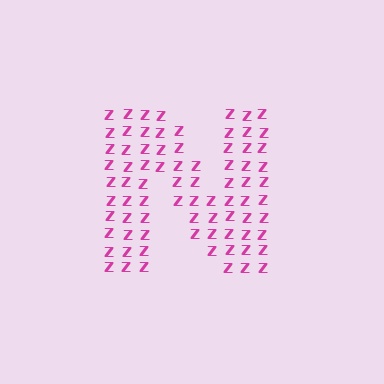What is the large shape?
The large shape is the letter N.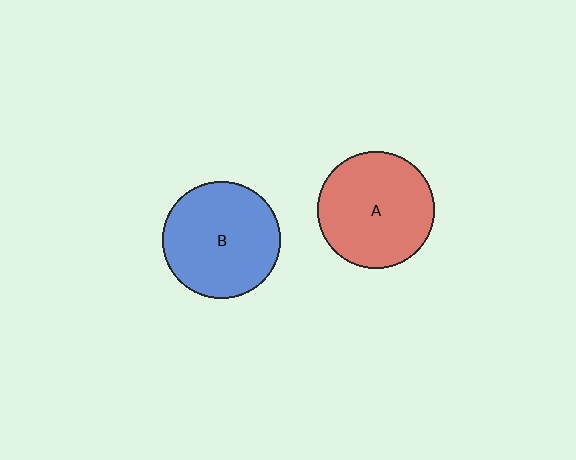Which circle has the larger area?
Circle B (blue).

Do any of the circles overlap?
No, none of the circles overlap.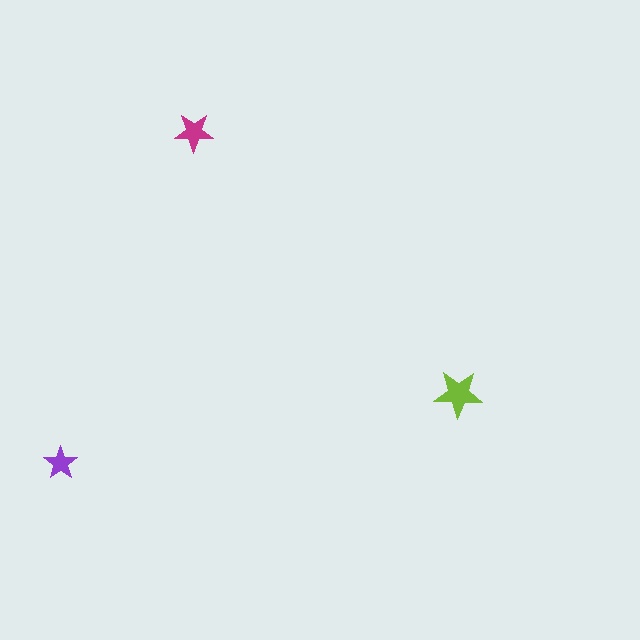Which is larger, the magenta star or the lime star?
The lime one.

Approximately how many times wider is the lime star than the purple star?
About 1.5 times wider.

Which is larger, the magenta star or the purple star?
The magenta one.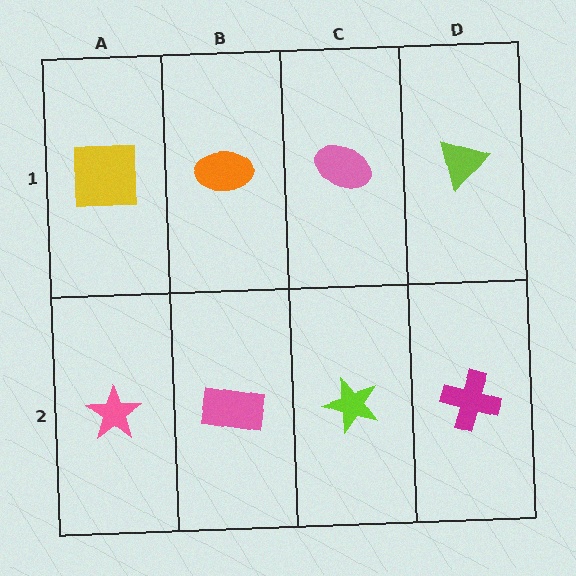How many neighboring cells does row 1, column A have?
2.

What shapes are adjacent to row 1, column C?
A lime star (row 2, column C), an orange ellipse (row 1, column B), a lime triangle (row 1, column D).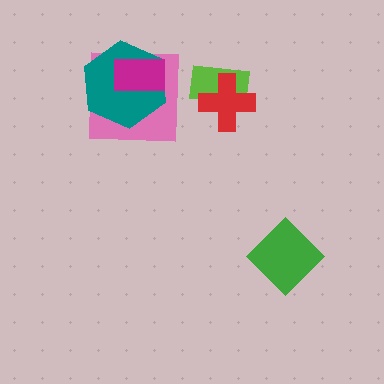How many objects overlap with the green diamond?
0 objects overlap with the green diamond.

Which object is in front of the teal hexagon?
The magenta rectangle is in front of the teal hexagon.